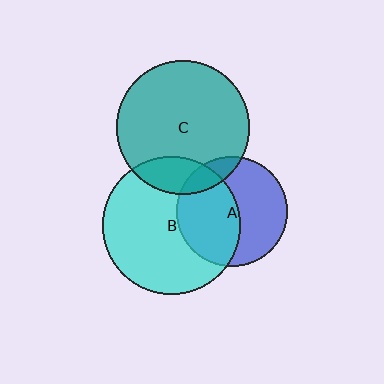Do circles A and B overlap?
Yes.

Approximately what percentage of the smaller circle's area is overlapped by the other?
Approximately 50%.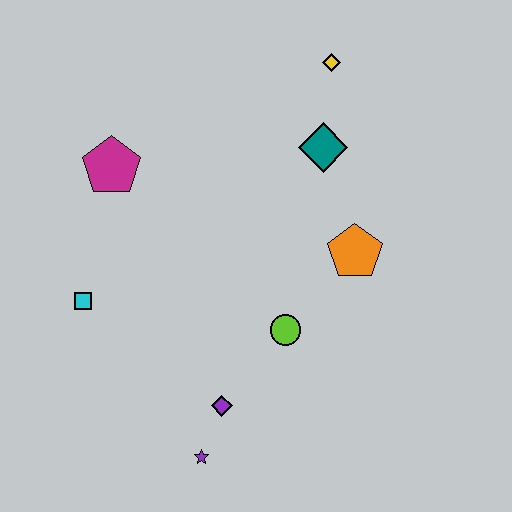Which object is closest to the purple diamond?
The purple star is closest to the purple diamond.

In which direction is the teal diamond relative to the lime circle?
The teal diamond is above the lime circle.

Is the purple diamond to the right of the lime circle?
No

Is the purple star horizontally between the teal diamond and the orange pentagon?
No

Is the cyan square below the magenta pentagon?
Yes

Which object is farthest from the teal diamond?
The purple star is farthest from the teal diamond.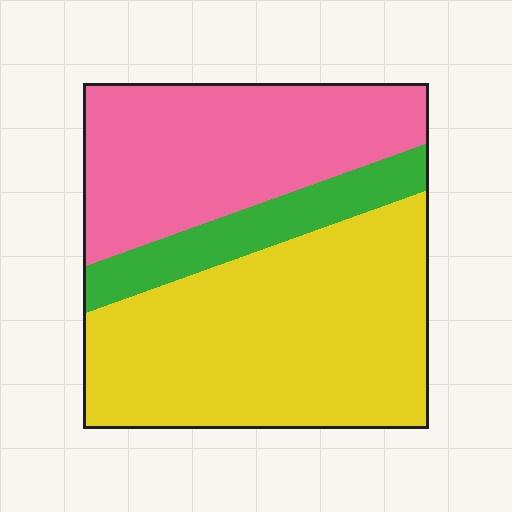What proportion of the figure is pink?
Pink covers roughly 35% of the figure.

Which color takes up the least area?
Green, at roughly 15%.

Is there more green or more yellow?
Yellow.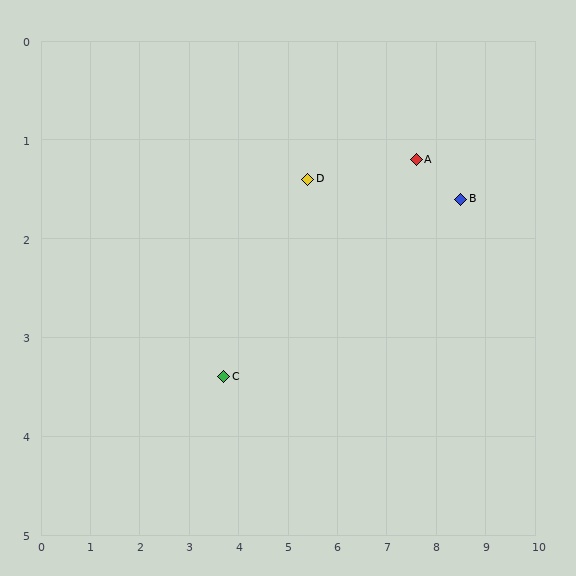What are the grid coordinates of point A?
Point A is at approximately (7.6, 1.2).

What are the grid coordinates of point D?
Point D is at approximately (5.4, 1.4).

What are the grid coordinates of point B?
Point B is at approximately (8.5, 1.6).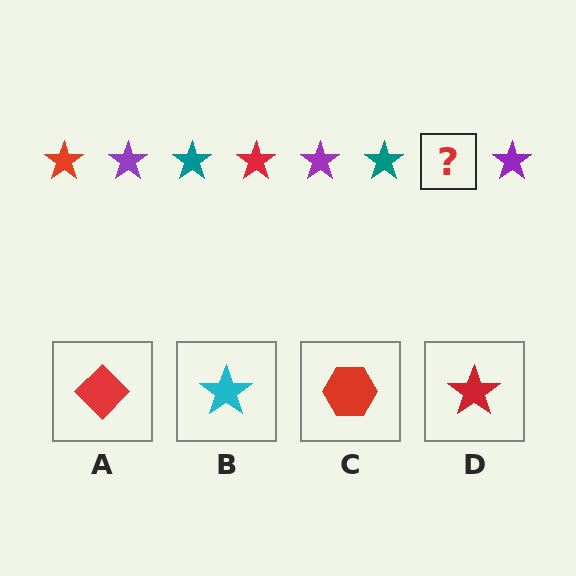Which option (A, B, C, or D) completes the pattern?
D.